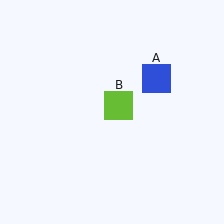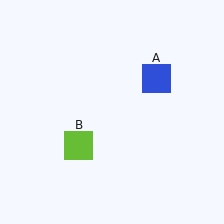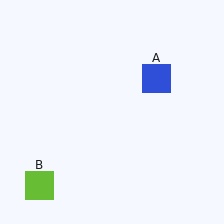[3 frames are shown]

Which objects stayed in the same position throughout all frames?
Blue square (object A) remained stationary.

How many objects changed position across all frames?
1 object changed position: lime square (object B).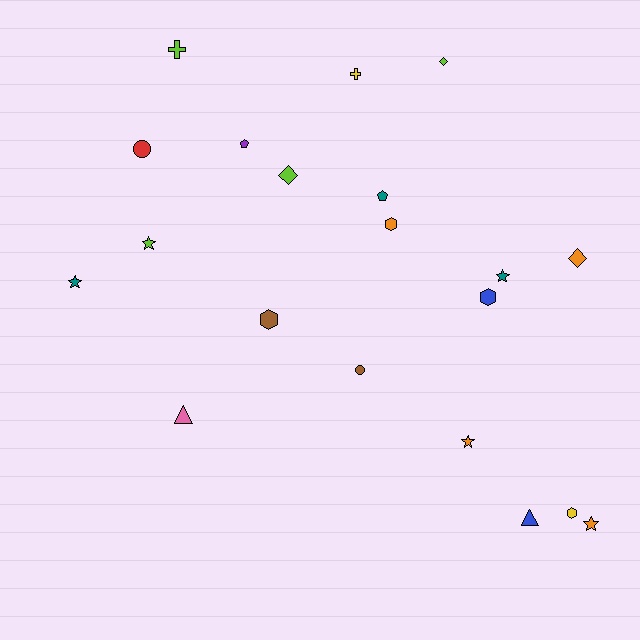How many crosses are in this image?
There are 2 crosses.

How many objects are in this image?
There are 20 objects.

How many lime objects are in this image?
There are 4 lime objects.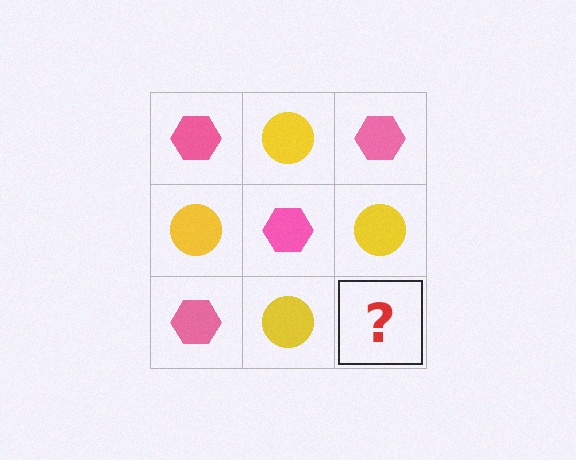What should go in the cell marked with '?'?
The missing cell should contain a pink hexagon.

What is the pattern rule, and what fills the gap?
The rule is that it alternates pink hexagon and yellow circle in a checkerboard pattern. The gap should be filled with a pink hexagon.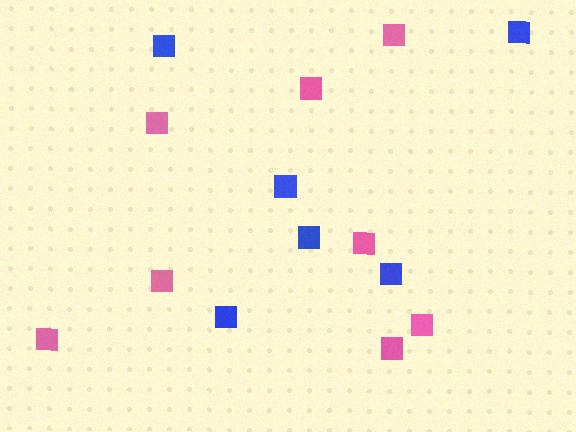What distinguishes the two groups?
There are 2 groups: one group of pink squares (8) and one group of blue squares (6).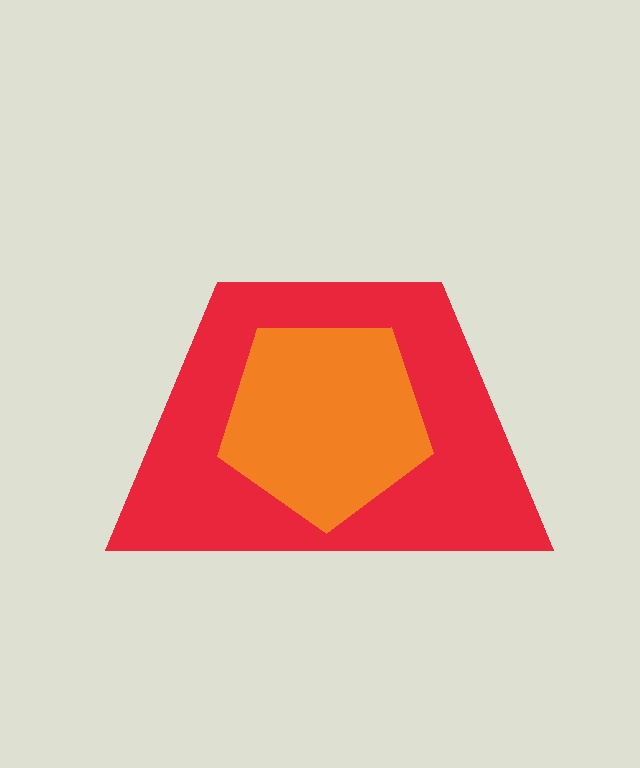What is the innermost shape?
The orange pentagon.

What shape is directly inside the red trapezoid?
The orange pentagon.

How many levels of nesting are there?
2.